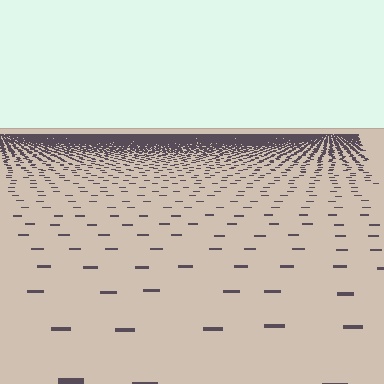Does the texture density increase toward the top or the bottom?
Density increases toward the top.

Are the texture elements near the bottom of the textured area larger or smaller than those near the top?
Larger. Near the bottom, elements are closer to the viewer and appear at a bigger on-screen size.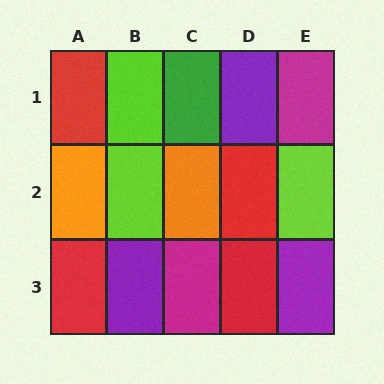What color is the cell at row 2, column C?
Orange.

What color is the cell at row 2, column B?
Lime.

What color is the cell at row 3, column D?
Red.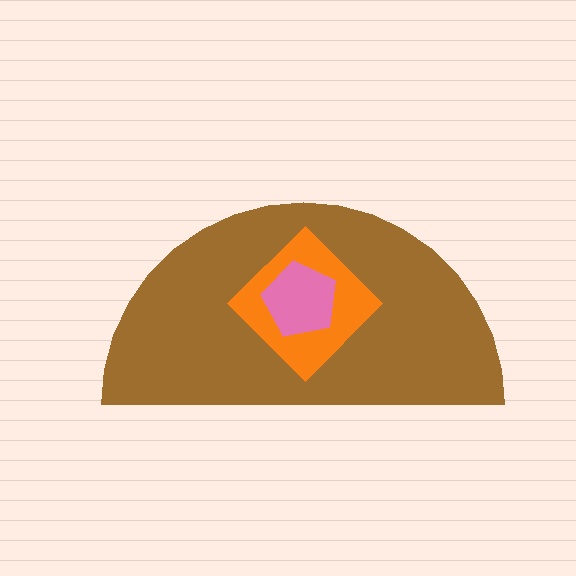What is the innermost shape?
The pink pentagon.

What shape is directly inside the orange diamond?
The pink pentagon.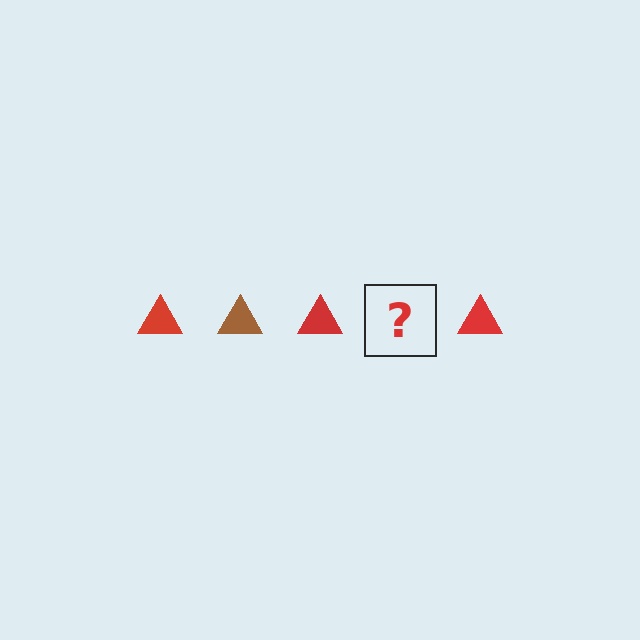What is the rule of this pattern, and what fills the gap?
The rule is that the pattern cycles through red, brown triangles. The gap should be filled with a brown triangle.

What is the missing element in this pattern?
The missing element is a brown triangle.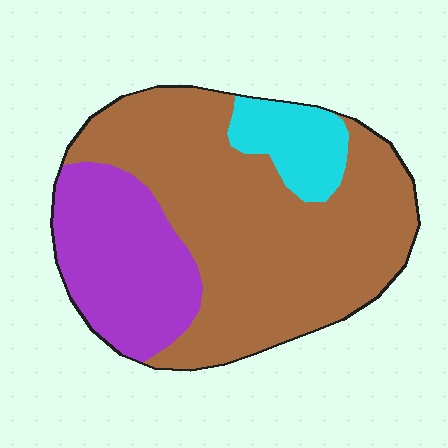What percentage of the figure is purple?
Purple takes up between a quarter and a half of the figure.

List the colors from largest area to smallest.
From largest to smallest: brown, purple, cyan.